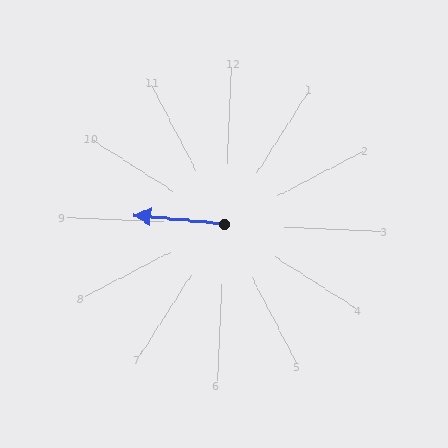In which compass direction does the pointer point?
West.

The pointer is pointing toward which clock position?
Roughly 9 o'clock.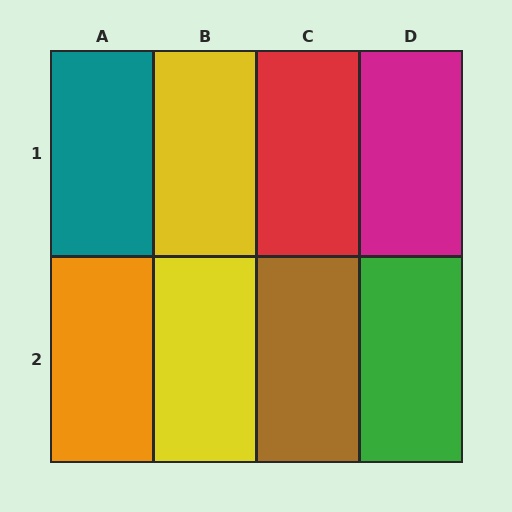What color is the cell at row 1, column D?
Magenta.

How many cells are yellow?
2 cells are yellow.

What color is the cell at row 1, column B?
Yellow.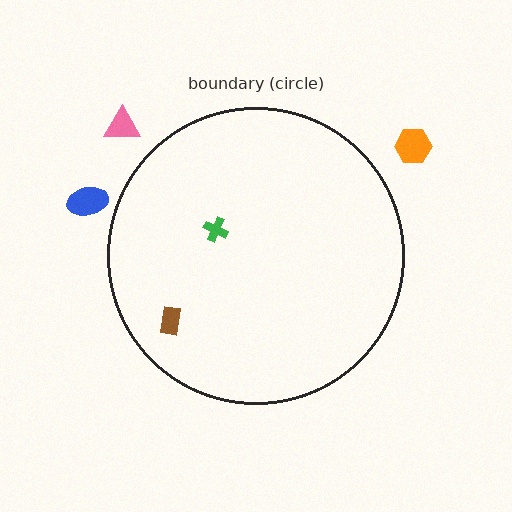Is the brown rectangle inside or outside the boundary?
Inside.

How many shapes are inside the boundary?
2 inside, 3 outside.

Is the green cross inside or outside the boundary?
Inside.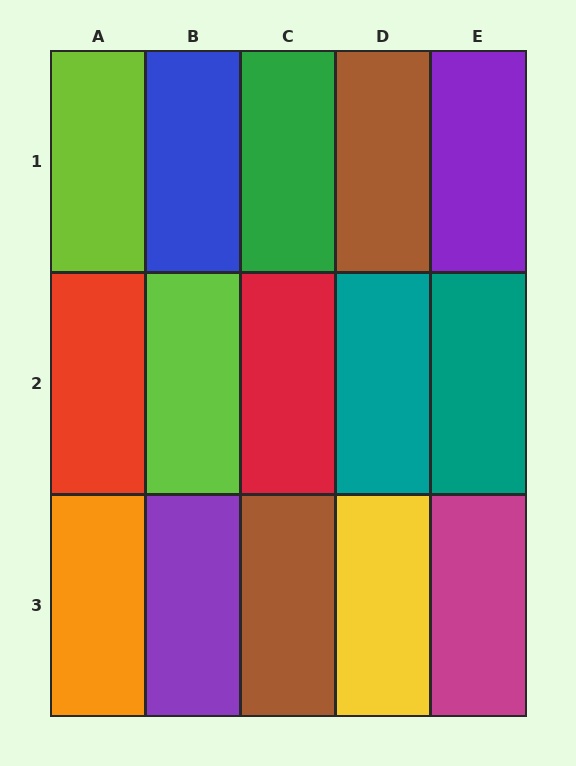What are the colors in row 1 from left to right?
Lime, blue, green, brown, purple.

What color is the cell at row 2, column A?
Red.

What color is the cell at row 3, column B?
Purple.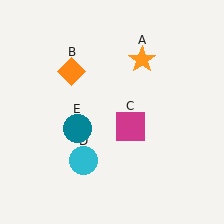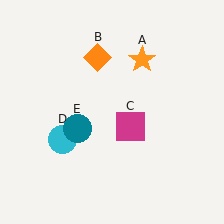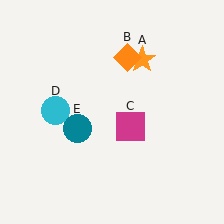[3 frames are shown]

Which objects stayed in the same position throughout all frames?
Orange star (object A) and magenta square (object C) and teal circle (object E) remained stationary.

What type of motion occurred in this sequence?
The orange diamond (object B), cyan circle (object D) rotated clockwise around the center of the scene.